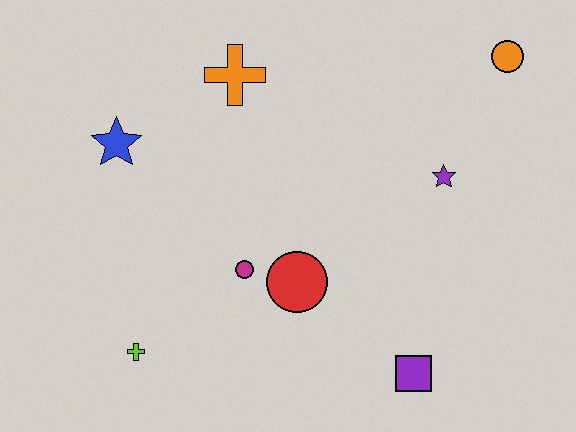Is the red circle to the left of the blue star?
No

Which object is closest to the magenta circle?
The red circle is closest to the magenta circle.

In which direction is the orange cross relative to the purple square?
The orange cross is above the purple square.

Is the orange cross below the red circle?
No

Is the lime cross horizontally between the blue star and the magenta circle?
Yes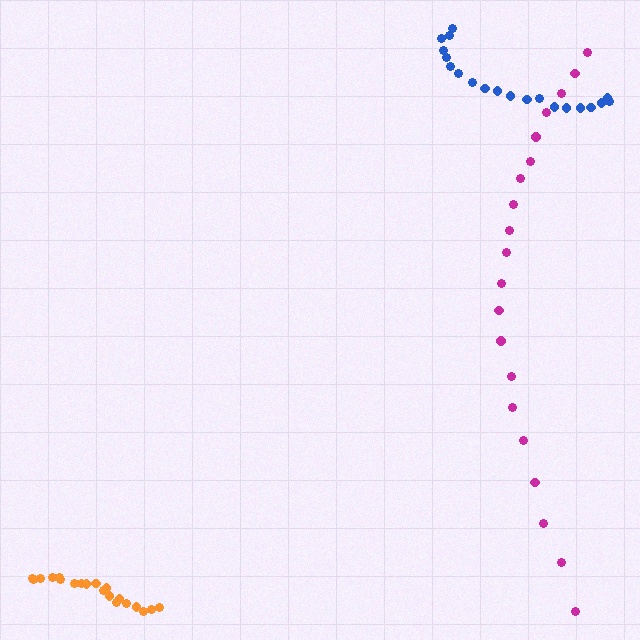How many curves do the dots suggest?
There are 3 distinct paths.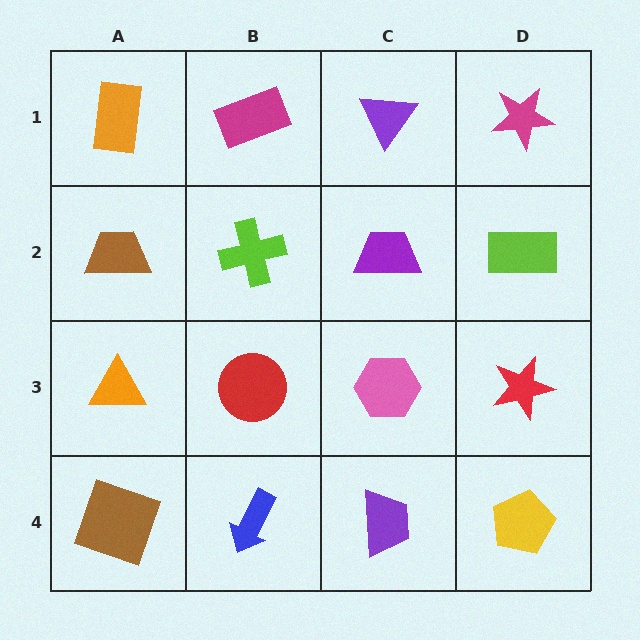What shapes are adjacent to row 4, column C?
A pink hexagon (row 3, column C), a blue arrow (row 4, column B), a yellow pentagon (row 4, column D).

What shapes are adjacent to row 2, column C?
A purple triangle (row 1, column C), a pink hexagon (row 3, column C), a lime cross (row 2, column B), a lime rectangle (row 2, column D).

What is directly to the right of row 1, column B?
A purple triangle.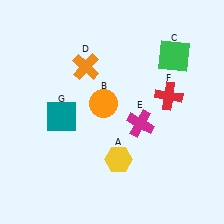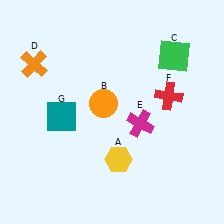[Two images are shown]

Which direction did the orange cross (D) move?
The orange cross (D) moved left.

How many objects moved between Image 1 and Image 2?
1 object moved between the two images.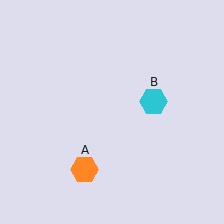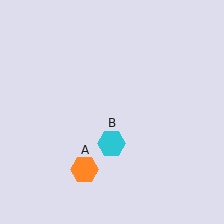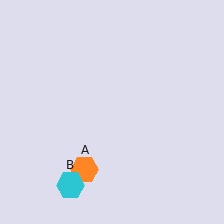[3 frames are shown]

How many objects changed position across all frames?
1 object changed position: cyan hexagon (object B).